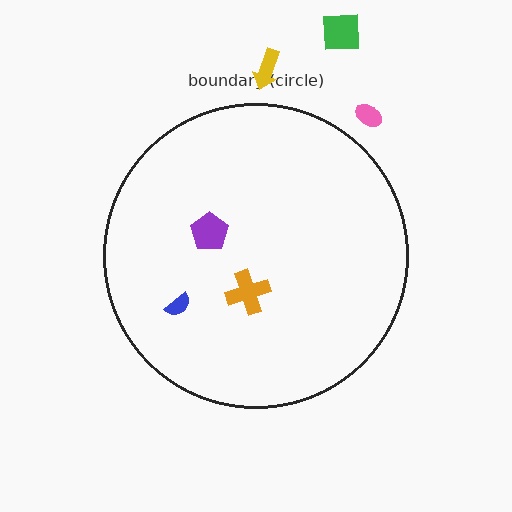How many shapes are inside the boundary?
3 inside, 3 outside.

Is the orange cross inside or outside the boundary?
Inside.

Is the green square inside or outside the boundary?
Outside.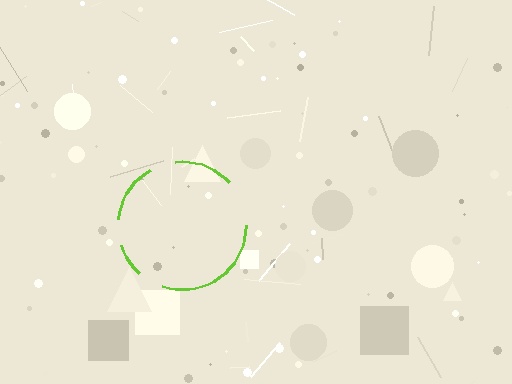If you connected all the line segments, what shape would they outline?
They would outline a circle.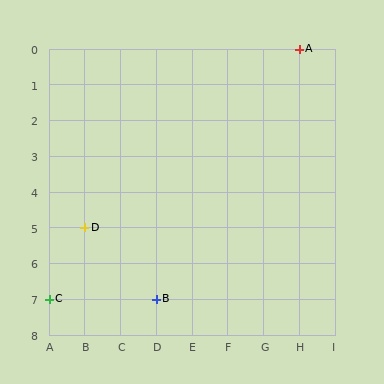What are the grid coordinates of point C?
Point C is at grid coordinates (A, 7).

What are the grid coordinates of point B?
Point B is at grid coordinates (D, 7).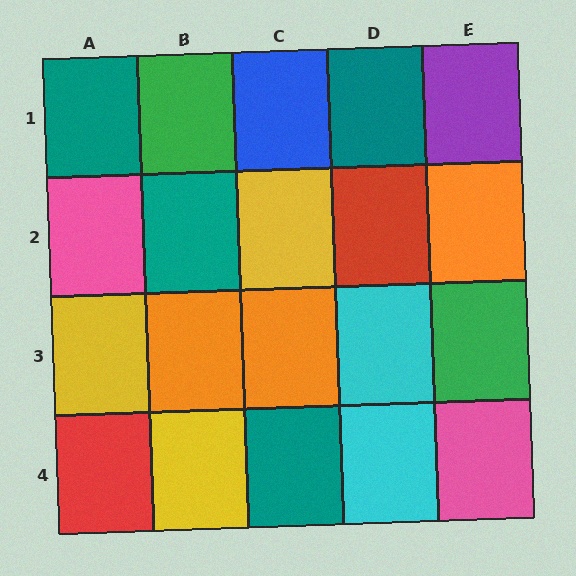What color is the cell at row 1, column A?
Teal.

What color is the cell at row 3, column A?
Yellow.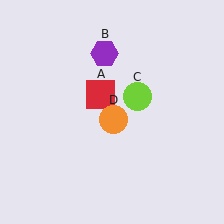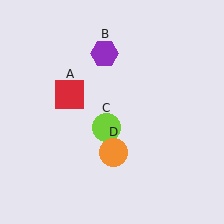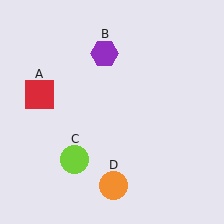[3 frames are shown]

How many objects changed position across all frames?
3 objects changed position: red square (object A), lime circle (object C), orange circle (object D).